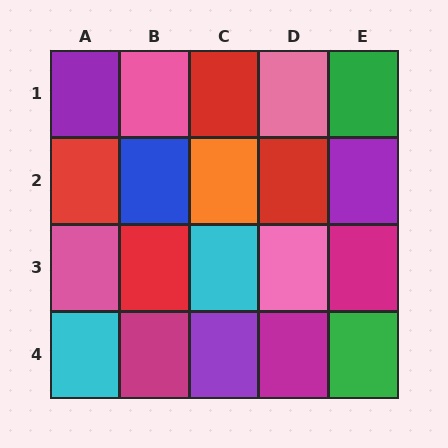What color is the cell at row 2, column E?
Purple.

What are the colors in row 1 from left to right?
Purple, pink, red, pink, green.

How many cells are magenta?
3 cells are magenta.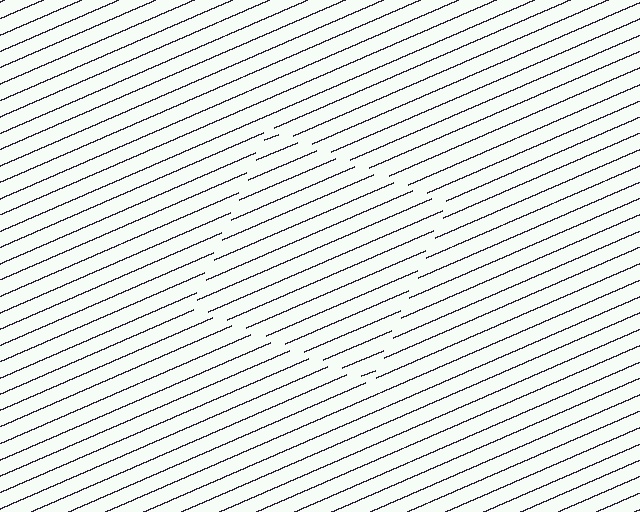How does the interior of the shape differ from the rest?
The interior of the shape contains the same grating, shifted by half a period — the contour is defined by the phase discontinuity where line-ends from the inner and outer gratings abut.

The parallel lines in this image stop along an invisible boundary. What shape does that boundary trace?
An illusory square. The interior of the shape contains the same grating, shifted by half a period — the contour is defined by the phase discontinuity where line-ends from the inner and outer gratings abut.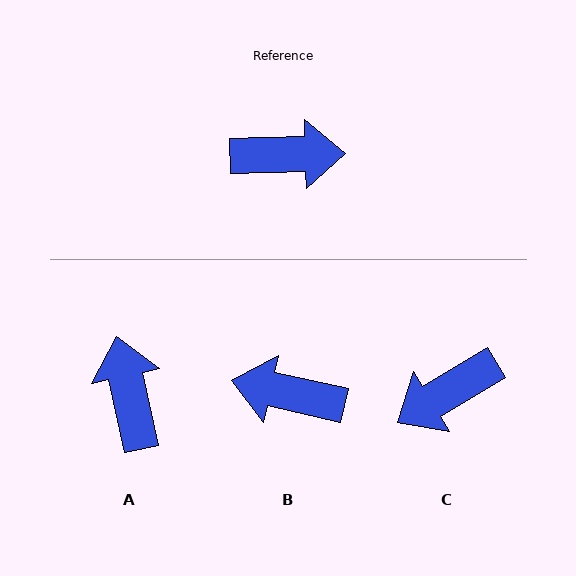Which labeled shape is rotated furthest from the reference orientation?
B, about 166 degrees away.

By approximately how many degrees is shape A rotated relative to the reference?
Approximately 101 degrees counter-clockwise.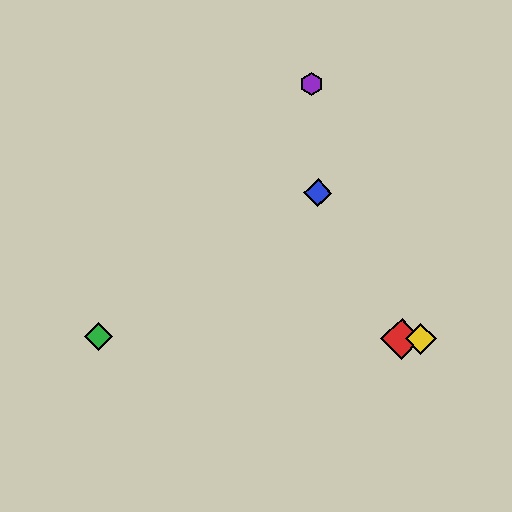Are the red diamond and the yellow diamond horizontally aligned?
Yes, both are at y≈339.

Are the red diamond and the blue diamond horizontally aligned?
No, the red diamond is at y≈339 and the blue diamond is at y≈193.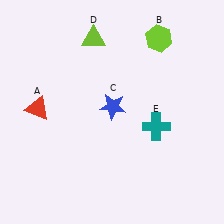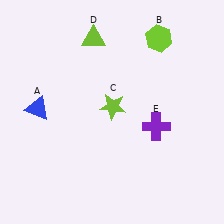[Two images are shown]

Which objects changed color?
A changed from red to blue. C changed from blue to lime. E changed from teal to purple.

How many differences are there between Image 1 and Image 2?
There are 3 differences between the two images.